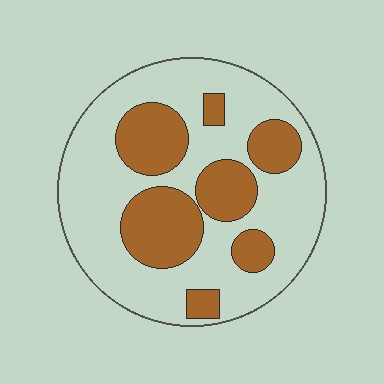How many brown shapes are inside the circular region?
7.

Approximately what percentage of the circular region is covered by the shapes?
Approximately 30%.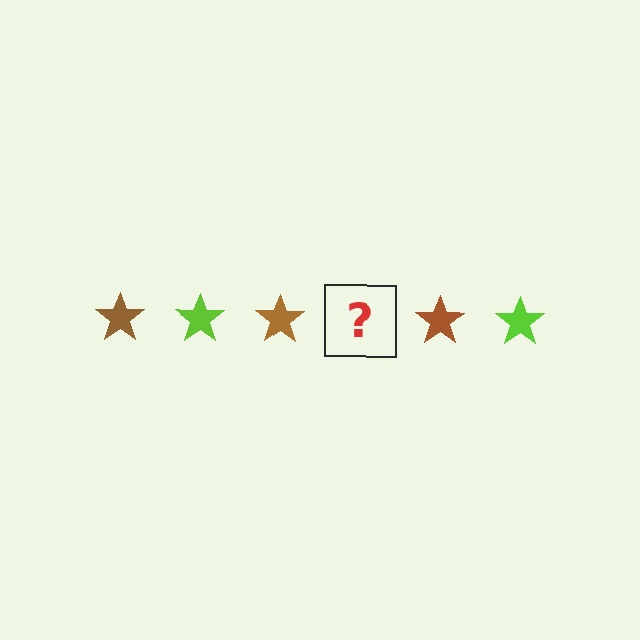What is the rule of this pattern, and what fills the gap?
The rule is that the pattern cycles through brown, lime stars. The gap should be filled with a lime star.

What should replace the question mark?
The question mark should be replaced with a lime star.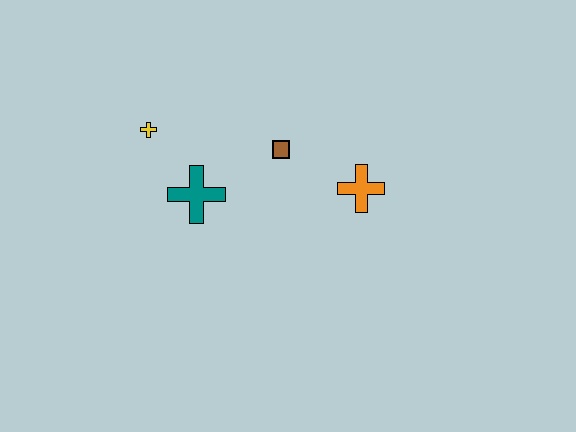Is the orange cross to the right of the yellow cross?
Yes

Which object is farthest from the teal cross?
The orange cross is farthest from the teal cross.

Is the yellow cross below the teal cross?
No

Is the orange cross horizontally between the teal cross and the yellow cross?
No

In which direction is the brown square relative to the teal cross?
The brown square is to the right of the teal cross.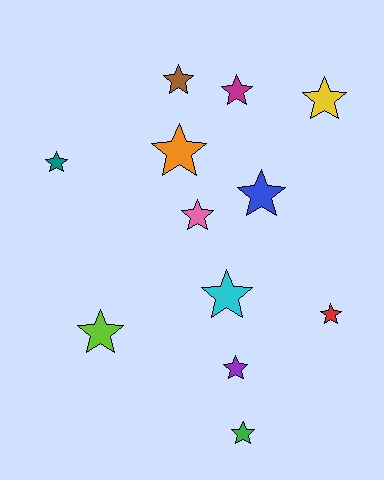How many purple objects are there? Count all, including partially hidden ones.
There is 1 purple object.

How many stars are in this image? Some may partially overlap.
There are 12 stars.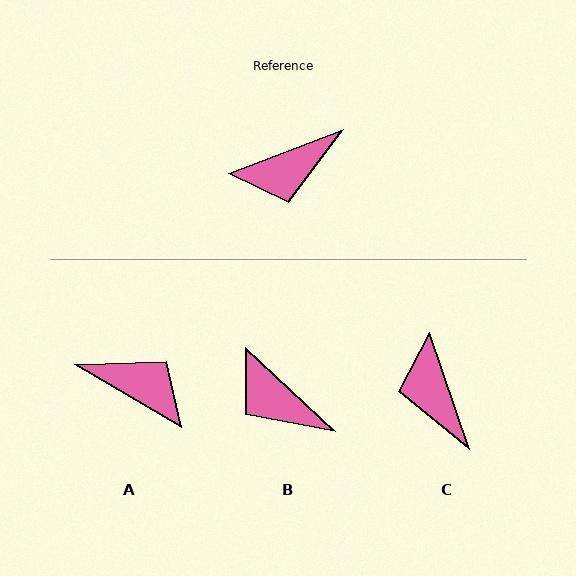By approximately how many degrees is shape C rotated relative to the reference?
Approximately 92 degrees clockwise.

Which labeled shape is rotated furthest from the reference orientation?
A, about 129 degrees away.